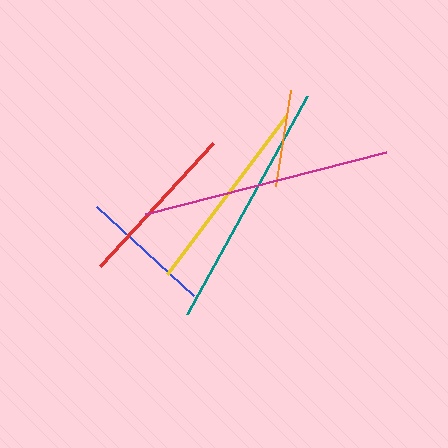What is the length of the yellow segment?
The yellow segment is approximately 198 pixels long.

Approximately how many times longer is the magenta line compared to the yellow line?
The magenta line is approximately 1.3 times the length of the yellow line.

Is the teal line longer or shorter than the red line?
The teal line is longer than the red line.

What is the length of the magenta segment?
The magenta segment is approximately 249 pixels long.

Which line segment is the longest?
The magenta line is the longest at approximately 249 pixels.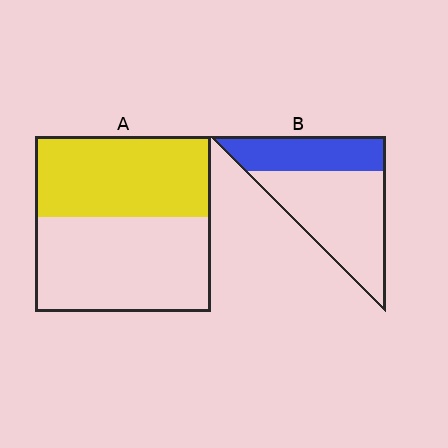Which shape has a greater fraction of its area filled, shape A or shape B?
Shape A.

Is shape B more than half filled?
No.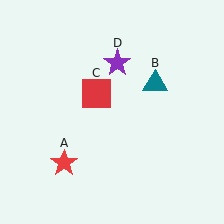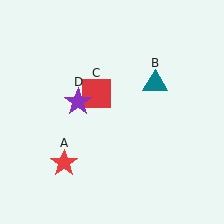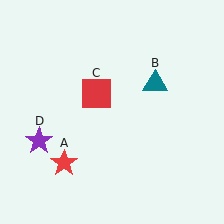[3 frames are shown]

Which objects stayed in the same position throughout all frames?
Red star (object A) and teal triangle (object B) and red square (object C) remained stationary.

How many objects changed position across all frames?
1 object changed position: purple star (object D).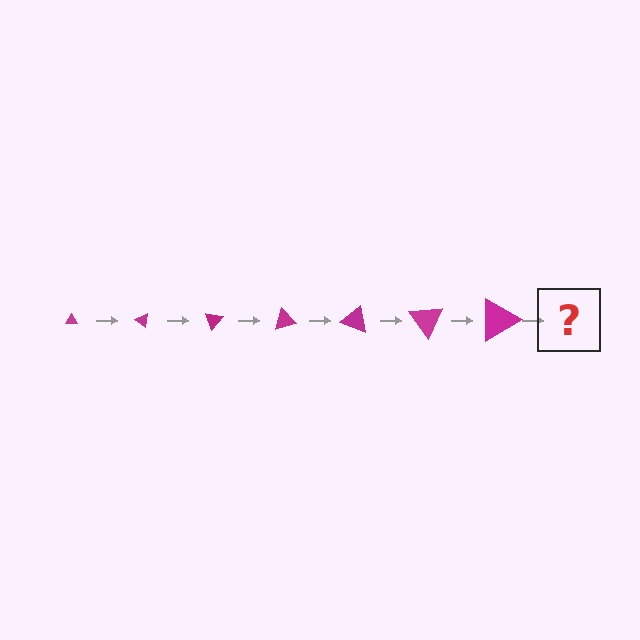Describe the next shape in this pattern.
It should be a triangle, larger than the previous one and rotated 245 degrees from the start.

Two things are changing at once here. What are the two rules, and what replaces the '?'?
The two rules are that the triangle grows larger each step and it rotates 35 degrees each step. The '?' should be a triangle, larger than the previous one and rotated 245 degrees from the start.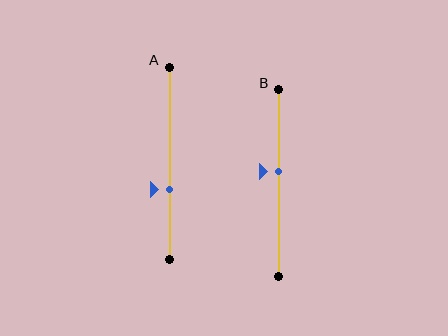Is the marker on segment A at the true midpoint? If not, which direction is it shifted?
No, the marker on segment A is shifted downward by about 14% of the segment length.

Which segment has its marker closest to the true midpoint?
Segment B has its marker closest to the true midpoint.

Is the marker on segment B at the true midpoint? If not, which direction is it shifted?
No, the marker on segment B is shifted upward by about 6% of the segment length.